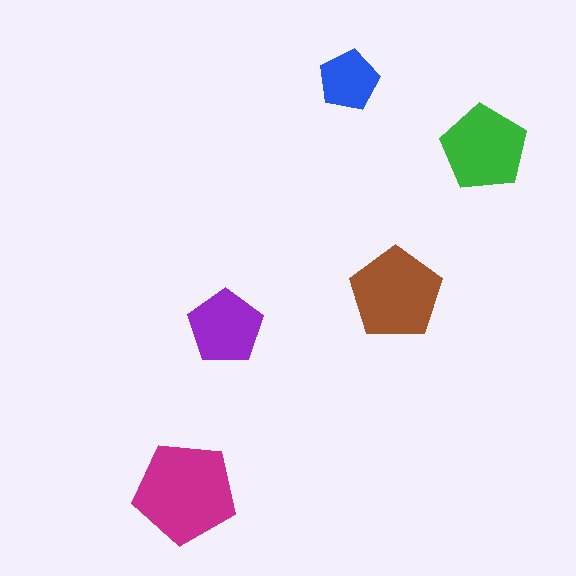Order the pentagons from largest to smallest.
the magenta one, the brown one, the green one, the purple one, the blue one.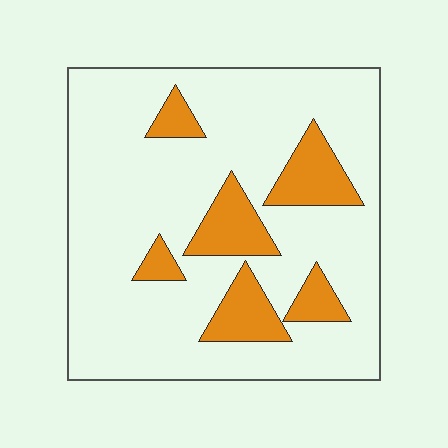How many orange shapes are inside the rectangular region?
6.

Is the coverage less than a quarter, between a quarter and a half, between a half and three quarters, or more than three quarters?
Less than a quarter.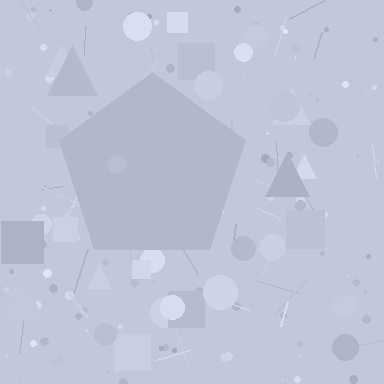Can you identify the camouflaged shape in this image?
The camouflaged shape is a pentagon.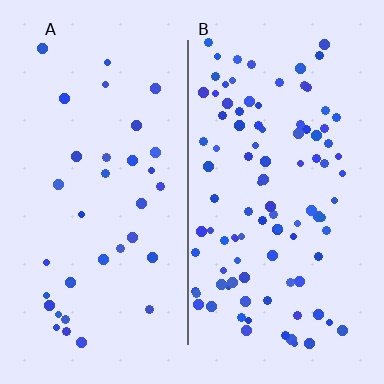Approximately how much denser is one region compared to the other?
Approximately 2.9× — region B over region A.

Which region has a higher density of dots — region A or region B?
B (the right).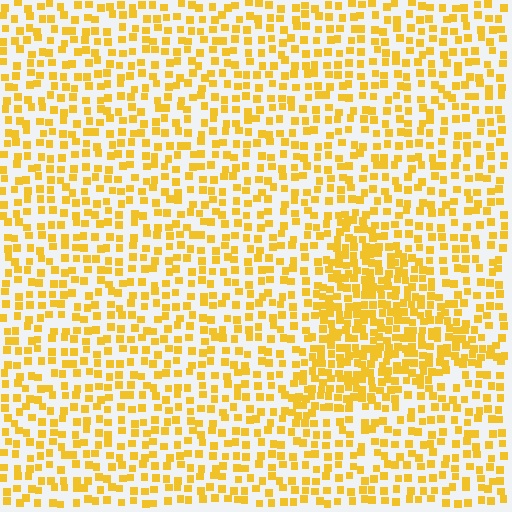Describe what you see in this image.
The image contains small yellow elements arranged at two different densities. A triangle-shaped region is visible where the elements are more densely packed than the surrounding area.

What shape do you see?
I see a triangle.